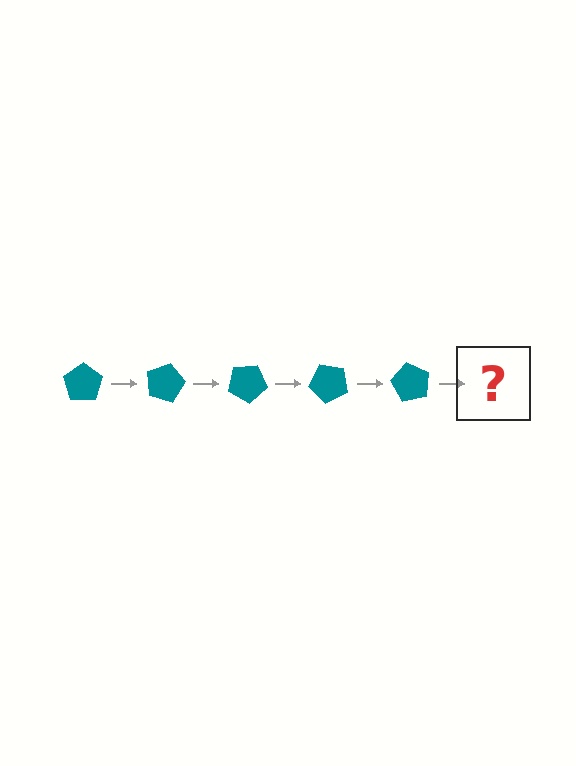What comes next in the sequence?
The next element should be a teal pentagon rotated 75 degrees.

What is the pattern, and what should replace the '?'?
The pattern is that the pentagon rotates 15 degrees each step. The '?' should be a teal pentagon rotated 75 degrees.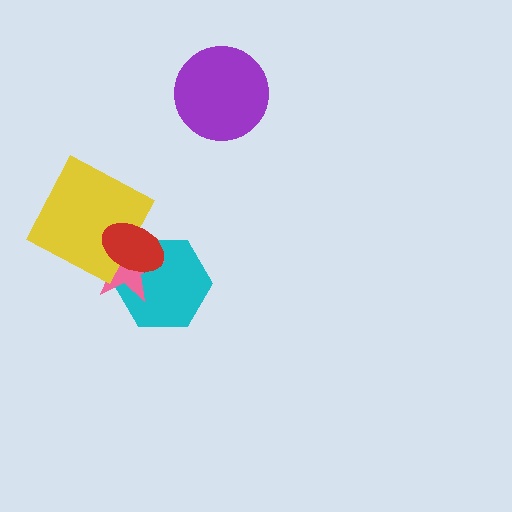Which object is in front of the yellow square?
The red ellipse is in front of the yellow square.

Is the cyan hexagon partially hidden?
Yes, it is partially covered by another shape.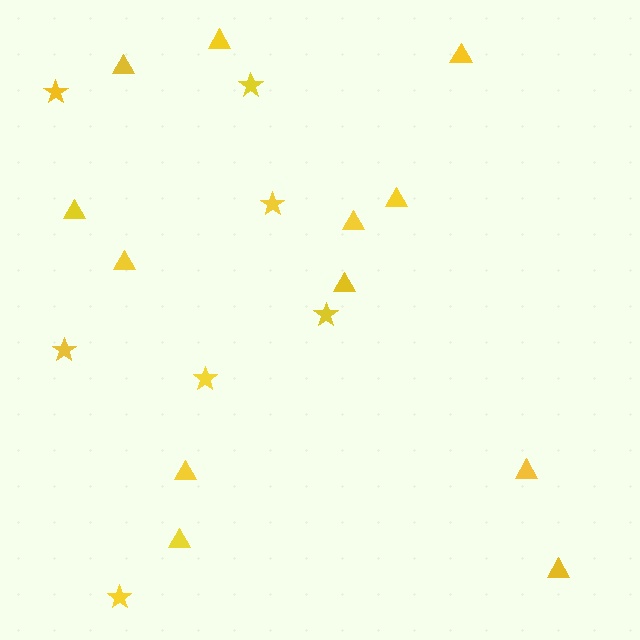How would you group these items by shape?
There are 2 groups: one group of triangles (12) and one group of stars (7).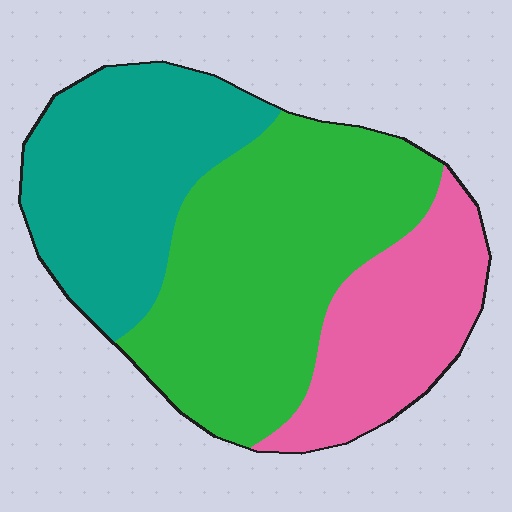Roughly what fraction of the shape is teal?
Teal covers around 30% of the shape.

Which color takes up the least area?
Pink, at roughly 25%.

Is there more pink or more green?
Green.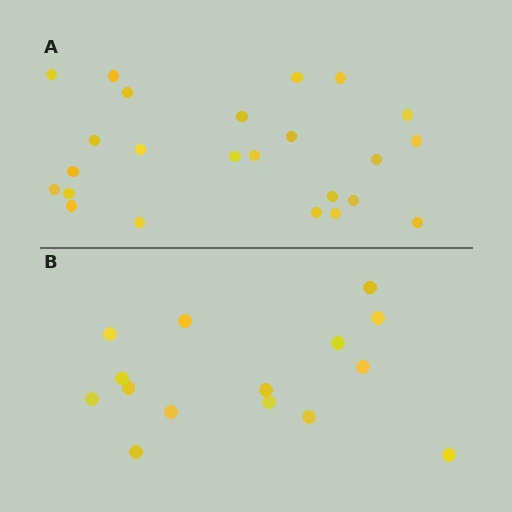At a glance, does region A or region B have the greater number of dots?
Region A (the top region) has more dots.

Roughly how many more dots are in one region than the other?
Region A has roughly 8 or so more dots than region B.